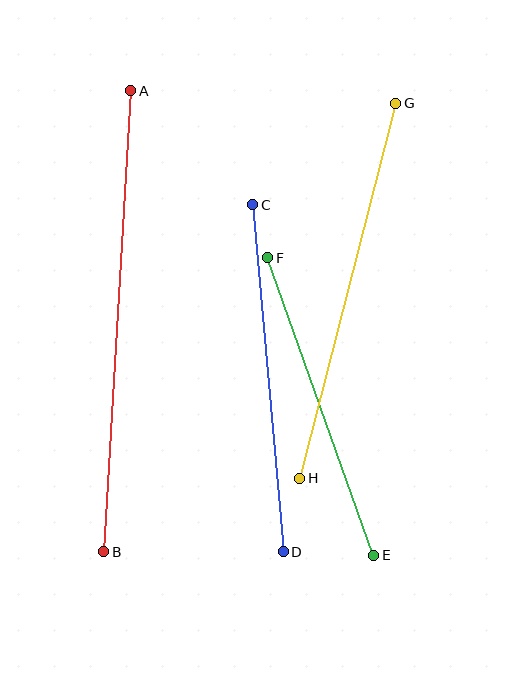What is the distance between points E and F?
The distance is approximately 316 pixels.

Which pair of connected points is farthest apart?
Points A and B are farthest apart.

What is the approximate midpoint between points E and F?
The midpoint is at approximately (321, 406) pixels.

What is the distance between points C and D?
The distance is approximately 349 pixels.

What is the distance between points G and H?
The distance is approximately 387 pixels.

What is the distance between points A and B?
The distance is approximately 462 pixels.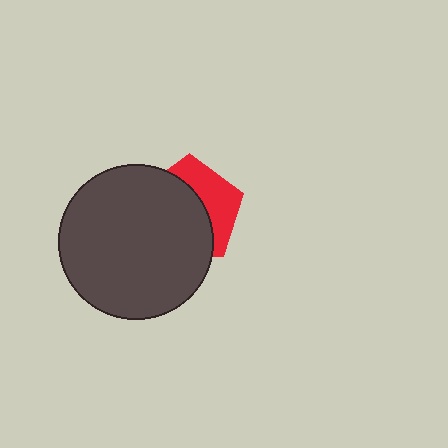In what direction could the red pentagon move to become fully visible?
The red pentagon could move toward the upper-right. That would shift it out from behind the dark gray circle entirely.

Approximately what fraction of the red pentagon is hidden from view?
Roughly 62% of the red pentagon is hidden behind the dark gray circle.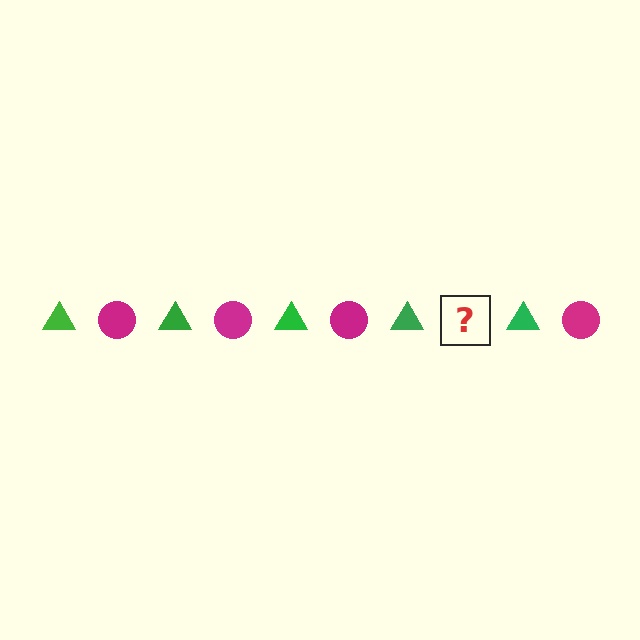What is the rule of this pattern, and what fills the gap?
The rule is that the pattern alternates between green triangle and magenta circle. The gap should be filled with a magenta circle.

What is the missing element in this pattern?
The missing element is a magenta circle.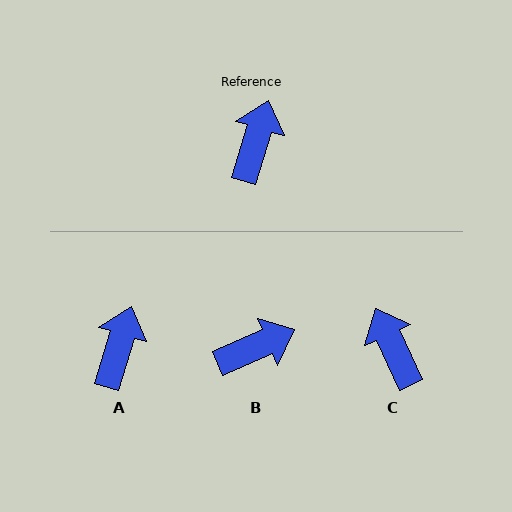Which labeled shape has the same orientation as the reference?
A.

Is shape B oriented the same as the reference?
No, it is off by about 50 degrees.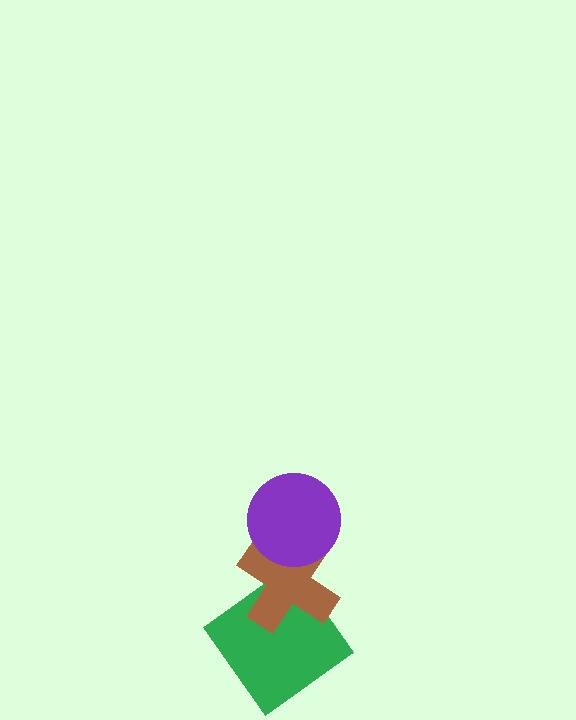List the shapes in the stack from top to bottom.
From top to bottom: the purple circle, the brown cross, the green diamond.